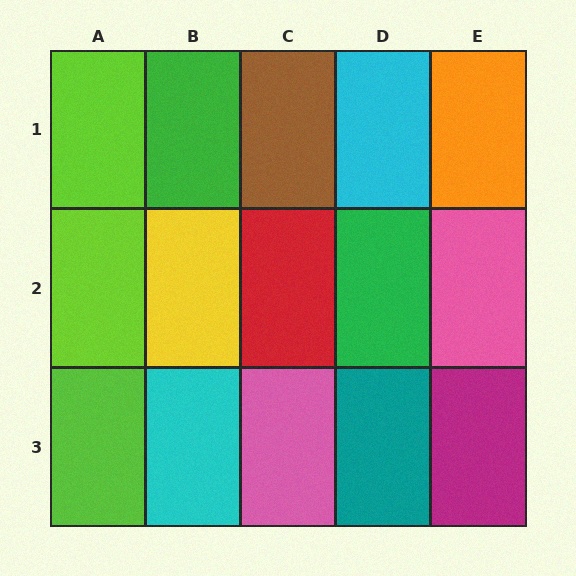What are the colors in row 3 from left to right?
Lime, cyan, pink, teal, magenta.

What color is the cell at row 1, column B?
Green.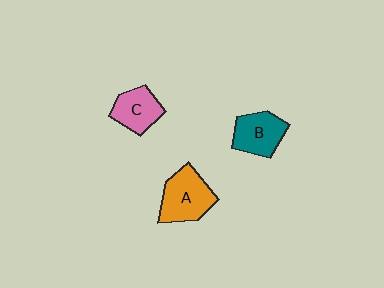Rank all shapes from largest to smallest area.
From largest to smallest: A (orange), B (teal), C (pink).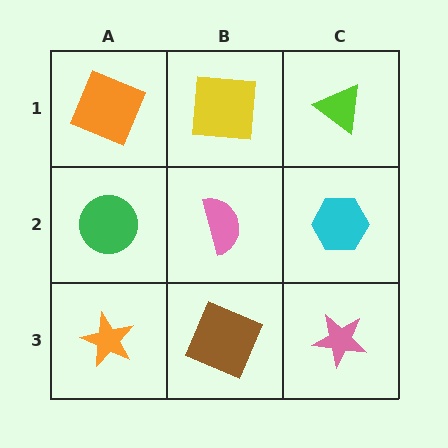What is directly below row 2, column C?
A pink star.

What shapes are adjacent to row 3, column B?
A pink semicircle (row 2, column B), an orange star (row 3, column A), a pink star (row 3, column C).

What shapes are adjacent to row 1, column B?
A pink semicircle (row 2, column B), an orange square (row 1, column A), a lime triangle (row 1, column C).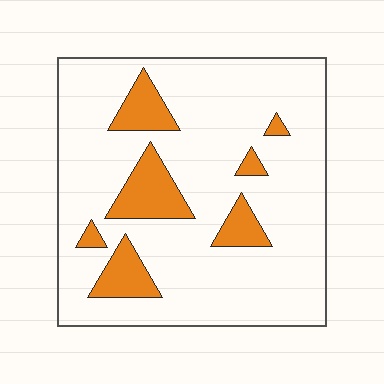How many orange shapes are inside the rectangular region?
7.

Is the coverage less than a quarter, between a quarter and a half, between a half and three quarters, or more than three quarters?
Less than a quarter.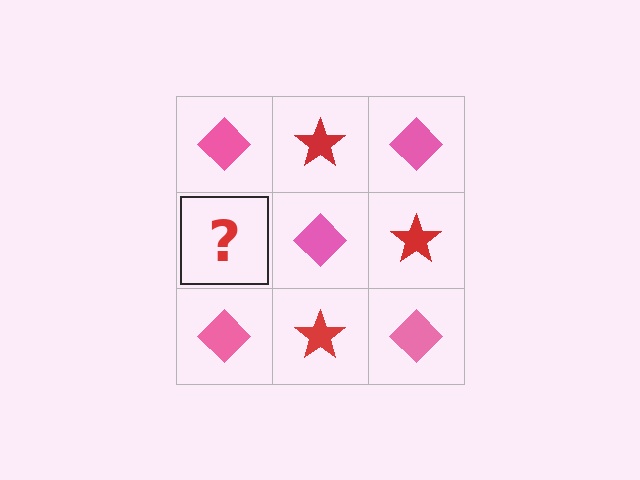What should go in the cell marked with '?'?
The missing cell should contain a red star.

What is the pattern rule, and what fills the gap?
The rule is that it alternates pink diamond and red star in a checkerboard pattern. The gap should be filled with a red star.